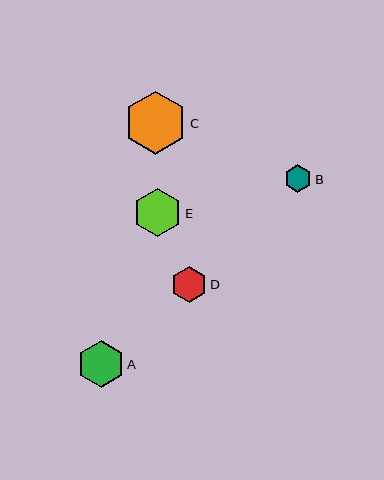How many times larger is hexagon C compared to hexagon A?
Hexagon C is approximately 1.4 times the size of hexagon A.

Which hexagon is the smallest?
Hexagon B is the smallest with a size of approximately 27 pixels.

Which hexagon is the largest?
Hexagon C is the largest with a size of approximately 63 pixels.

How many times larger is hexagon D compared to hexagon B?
Hexagon D is approximately 1.3 times the size of hexagon B.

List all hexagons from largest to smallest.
From largest to smallest: C, E, A, D, B.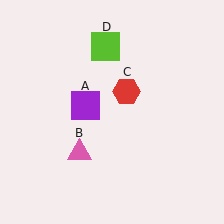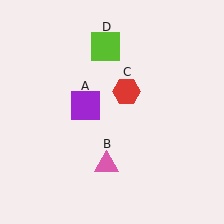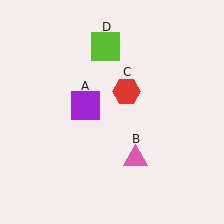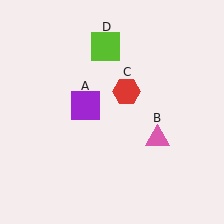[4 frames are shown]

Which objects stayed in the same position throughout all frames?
Purple square (object A) and red hexagon (object C) and lime square (object D) remained stationary.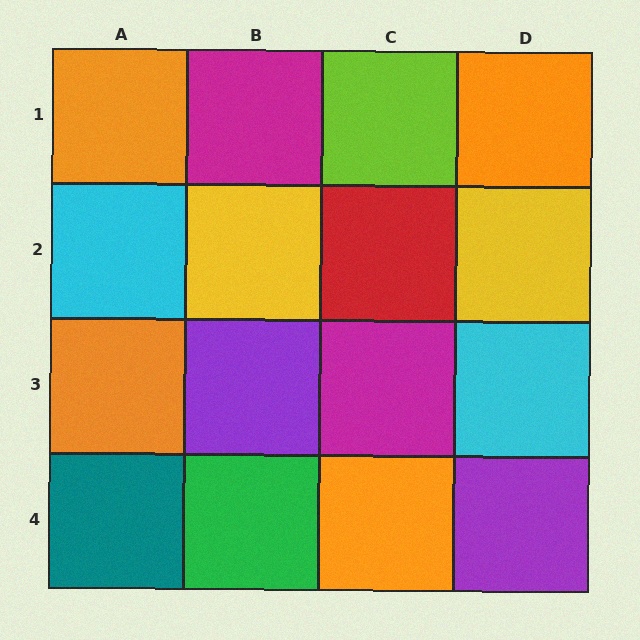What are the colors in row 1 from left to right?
Orange, magenta, lime, orange.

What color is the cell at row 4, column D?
Purple.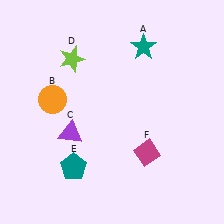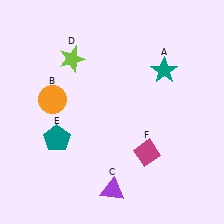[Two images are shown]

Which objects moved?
The objects that moved are: the teal star (A), the purple triangle (C), the teal pentagon (E).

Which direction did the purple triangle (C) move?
The purple triangle (C) moved down.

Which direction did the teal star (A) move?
The teal star (A) moved down.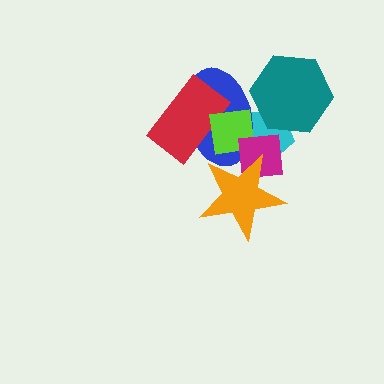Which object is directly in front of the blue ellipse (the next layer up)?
The red rectangle is directly in front of the blue ellipse.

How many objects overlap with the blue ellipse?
6 objects overlap with the blue ellipse.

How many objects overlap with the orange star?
4 objects overlap with the orange star.